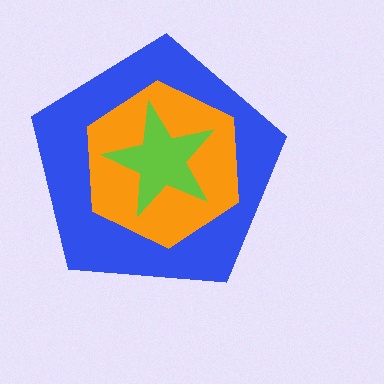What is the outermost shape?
The blue pentagon.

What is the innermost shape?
The lime star.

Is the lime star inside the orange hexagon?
Yes.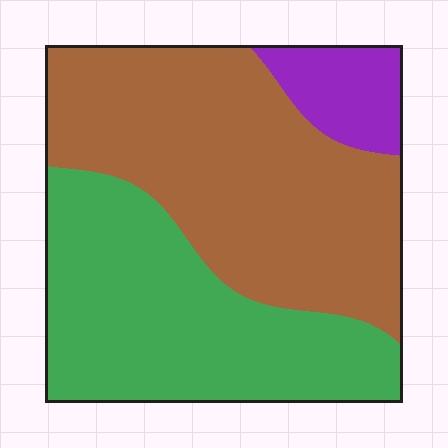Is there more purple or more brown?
Brown.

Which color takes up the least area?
Purple, at roughly 10%.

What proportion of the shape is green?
Green covers about 40% of the shape.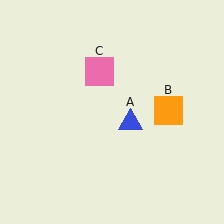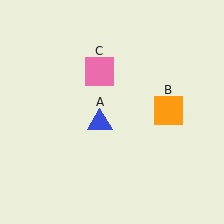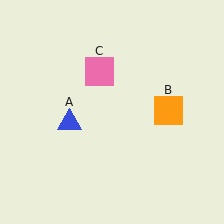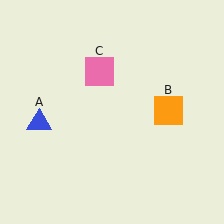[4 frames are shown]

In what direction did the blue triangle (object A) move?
The blue triangle (object A) moved left.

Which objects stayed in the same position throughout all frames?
Orange square (object B) and pink square (object C) remained stationary.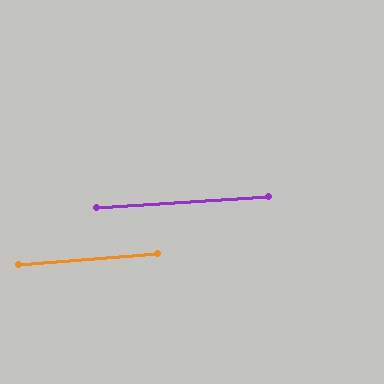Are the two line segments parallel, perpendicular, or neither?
Parallel — their directions differ by only 0.8°.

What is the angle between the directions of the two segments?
Approximately 1 degree.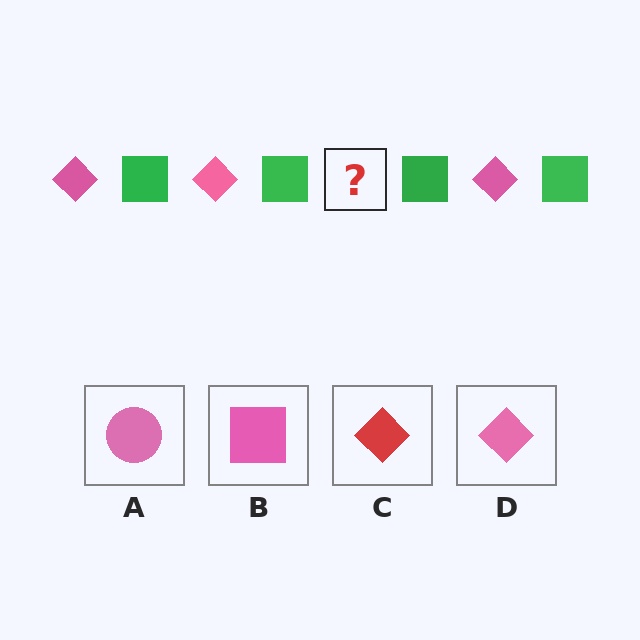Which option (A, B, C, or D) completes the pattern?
D.